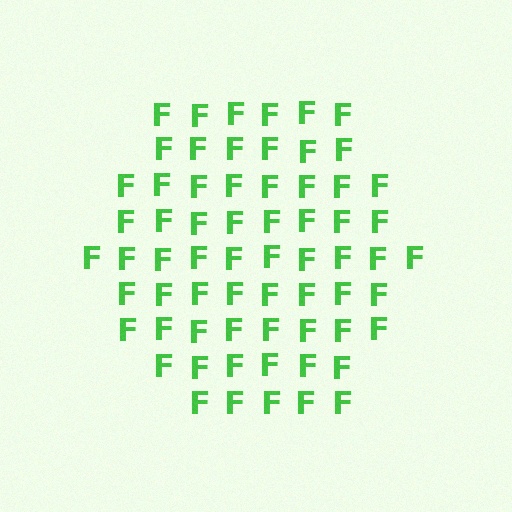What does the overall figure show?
The overall figure shows a hexagon.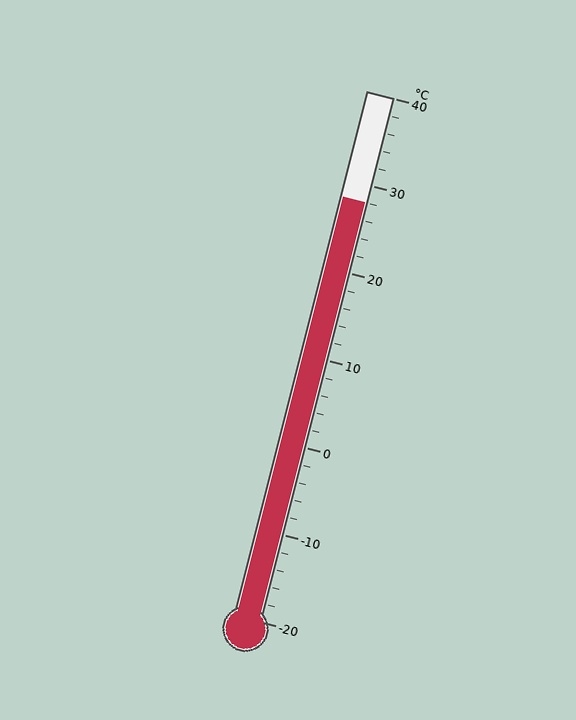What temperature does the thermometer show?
The thermometer shows approximately 28°C.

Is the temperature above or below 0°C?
The temperature is above 0°C.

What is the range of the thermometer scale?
The thermometer scale ranges from -20°C to 40°C.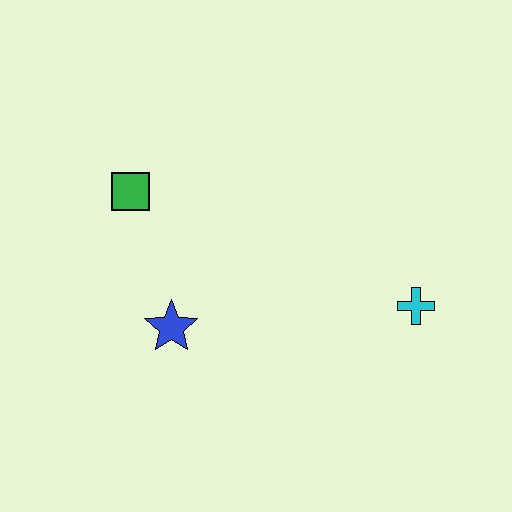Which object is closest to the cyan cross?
The blue star is closest to the cyan cross.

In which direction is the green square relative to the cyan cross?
The green square is to the left of the cyan cross.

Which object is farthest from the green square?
The cyan cross is farthest from the green square.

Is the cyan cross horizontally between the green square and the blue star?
No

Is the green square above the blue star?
Yes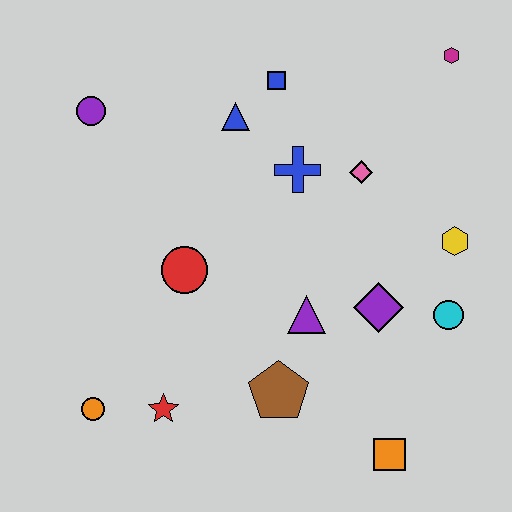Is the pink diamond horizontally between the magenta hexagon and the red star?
Yes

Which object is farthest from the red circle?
The magenta hexagon is farthest from the red circle.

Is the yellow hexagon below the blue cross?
Yes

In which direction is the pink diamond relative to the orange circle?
The pink diamond is to the right of the orange circle.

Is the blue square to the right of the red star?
Yes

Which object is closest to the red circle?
The purple triangle is closest to the red circle.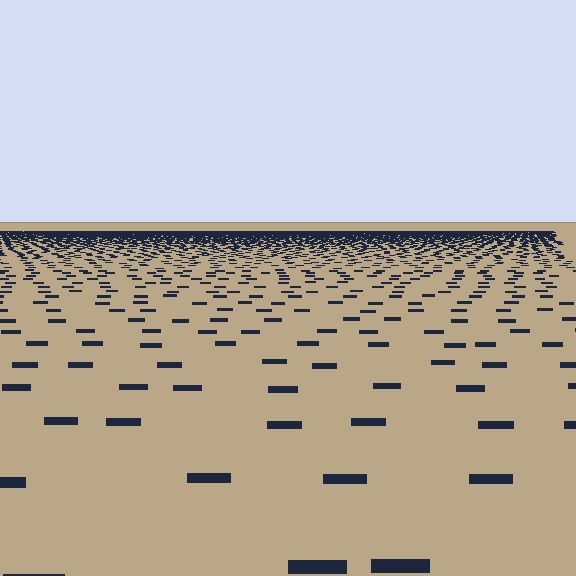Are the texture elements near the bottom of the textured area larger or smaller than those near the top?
Larger. Near the bottom, elements are closer to the viewer and appear at a bigger on-screen size.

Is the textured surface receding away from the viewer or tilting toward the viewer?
The surface is receding away from the viewer. Texture elements get smaller and denser toward the top.